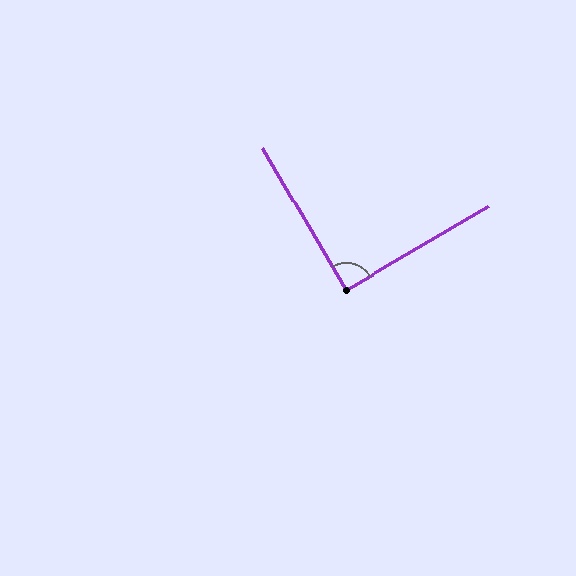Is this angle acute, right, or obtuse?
It is approximately a right angle.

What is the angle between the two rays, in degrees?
Approximately 90 degrees.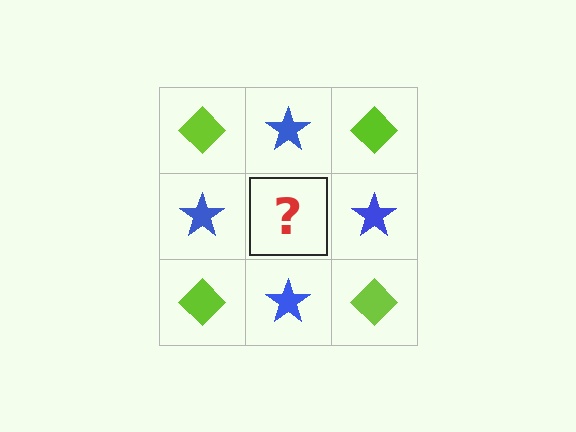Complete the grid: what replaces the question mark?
The question mark should be replaced with a lime diamond.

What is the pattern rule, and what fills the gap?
The rule is that it alternates lime diamond and blue star in a checkerboard pattern. The gap should be filled with a lime diamond.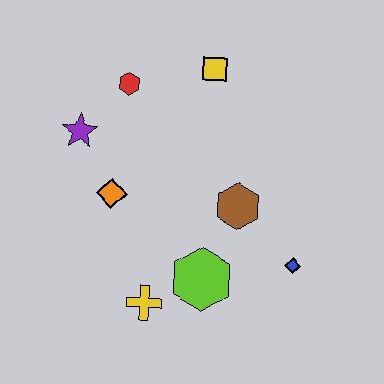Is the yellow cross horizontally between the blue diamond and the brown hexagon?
No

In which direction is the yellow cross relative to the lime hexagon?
The yellow cross is to the left of the lime hexagon.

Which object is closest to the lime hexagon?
The yellow cross is closest to the lime hexagon.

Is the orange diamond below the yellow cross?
No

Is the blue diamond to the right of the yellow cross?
Yes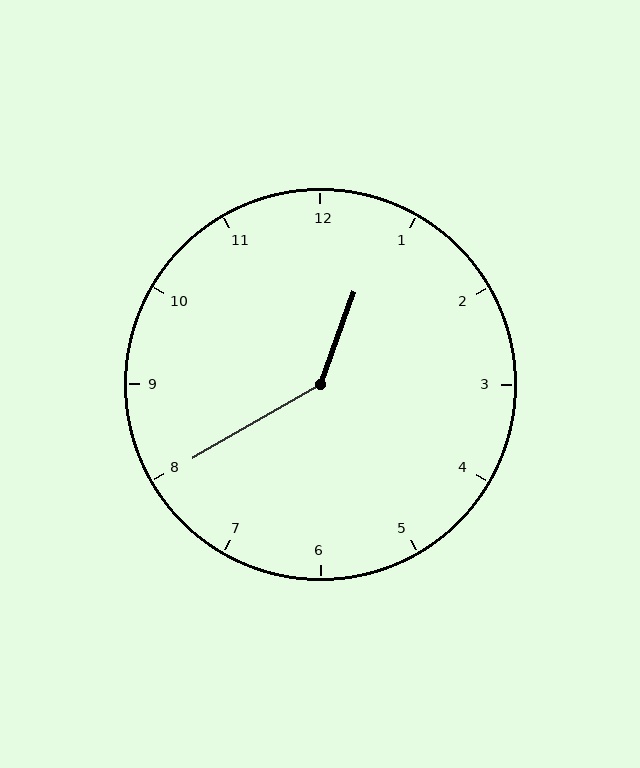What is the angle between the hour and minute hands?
Approximately 140 degrees.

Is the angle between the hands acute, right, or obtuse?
It is obtuse.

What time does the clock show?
12:40.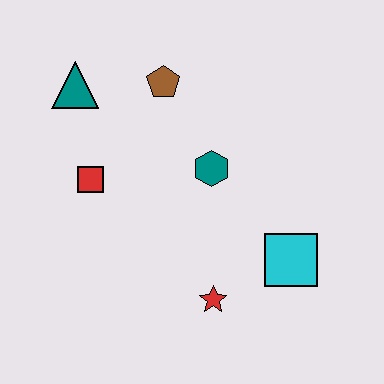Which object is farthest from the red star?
The teal triangle is farthest from the red star.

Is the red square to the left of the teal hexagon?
Yes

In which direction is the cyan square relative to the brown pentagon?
The cyan square is below the brown pentagon.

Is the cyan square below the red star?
No